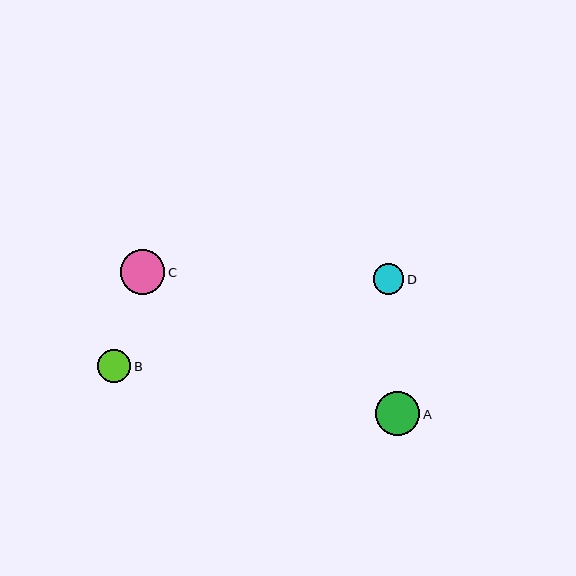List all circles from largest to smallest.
From largest to smallest: C, A, B, D.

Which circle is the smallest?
Circle D is the smallest with a size of approximately 30 pixels.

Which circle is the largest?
Circle C is the largest with a size of approximately 44 pixels.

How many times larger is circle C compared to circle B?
Circle C is approximately 1.3 times the size of circle B.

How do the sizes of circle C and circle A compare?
Circle C and circle A are approximately the same size.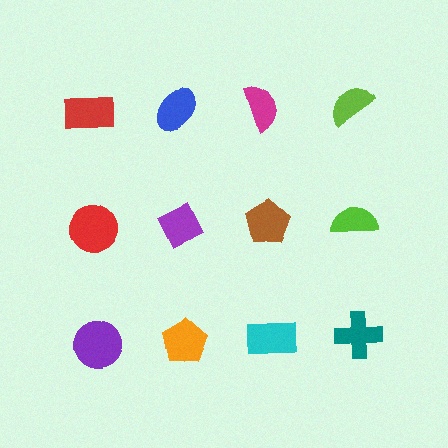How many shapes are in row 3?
4 shapes.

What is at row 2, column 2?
A purple diamond.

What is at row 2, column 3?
A brown pentagon.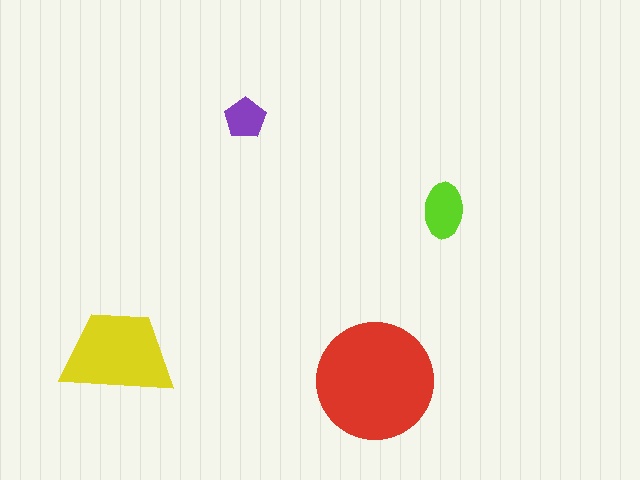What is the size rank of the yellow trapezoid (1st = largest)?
2nd.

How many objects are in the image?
There are 4 objects in the image.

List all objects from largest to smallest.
The red circle, the yellow trapezoid, the lime ellipse, the purple pentagon.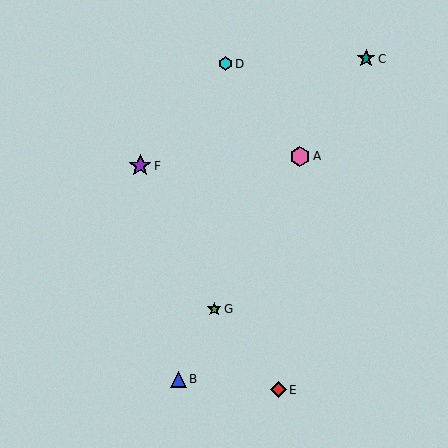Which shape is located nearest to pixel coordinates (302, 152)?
The pink hexagon (labeled A) at (300, 156) is nearest to that location.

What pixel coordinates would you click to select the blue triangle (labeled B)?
Click at (178, 380) to select the blue triangle B.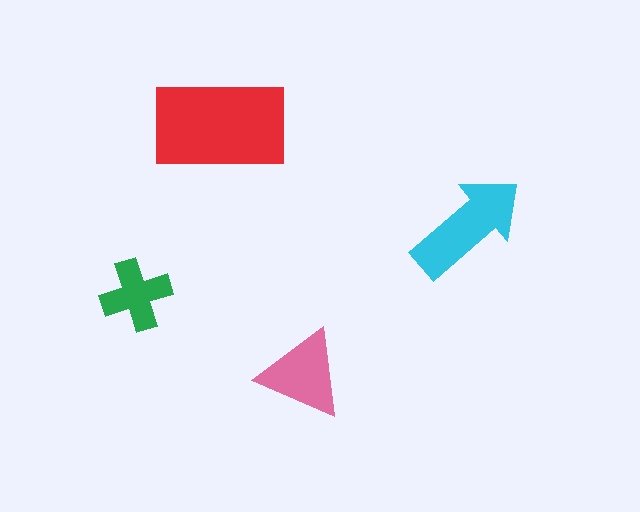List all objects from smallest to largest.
The green cross, the pink triangle, the cyan arrow, the red rectangle.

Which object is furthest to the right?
The cyan arrow is rightmost.